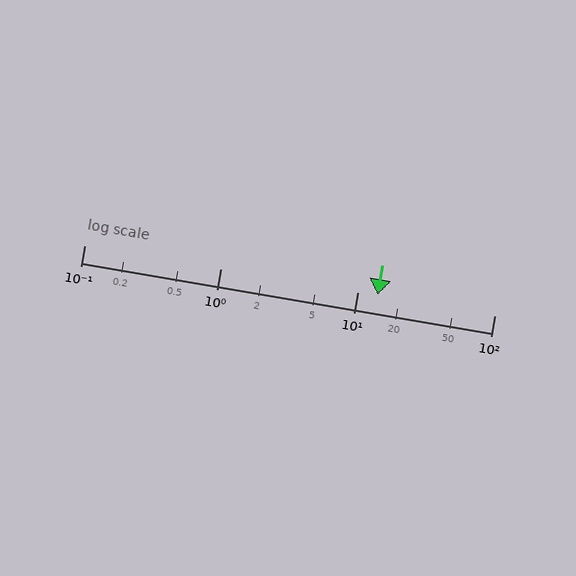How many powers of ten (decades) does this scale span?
The scale spans 3 decades, from 0.1 to 100.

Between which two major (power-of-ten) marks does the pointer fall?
The pointer is between 10 and 100.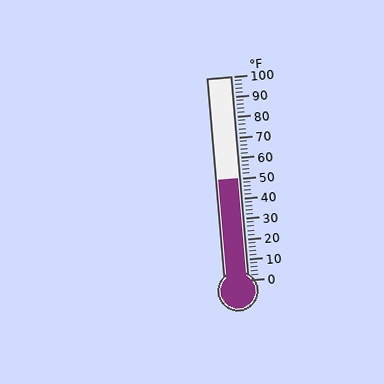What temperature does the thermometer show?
The thermometer shows approximately 50°F.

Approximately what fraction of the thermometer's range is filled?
The thermometer is filled to approximately 50% of its range.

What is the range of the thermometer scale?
The thermometer scale ranges from 0°F to 100°F.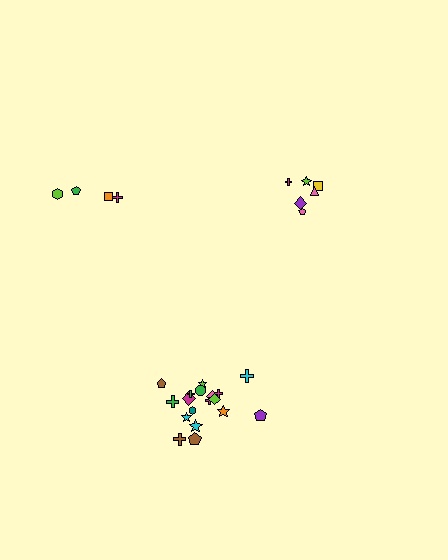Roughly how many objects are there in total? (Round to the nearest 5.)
Roughly 30 objects in total.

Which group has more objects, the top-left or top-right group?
The top-right group.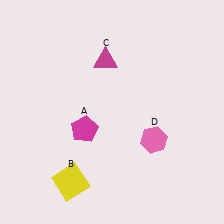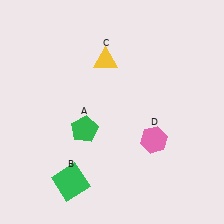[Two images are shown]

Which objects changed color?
A changed from magenta to green. B changed from yellow to green. C changed from magenta to yellow.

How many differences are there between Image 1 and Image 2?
There are 3 differences between the two images.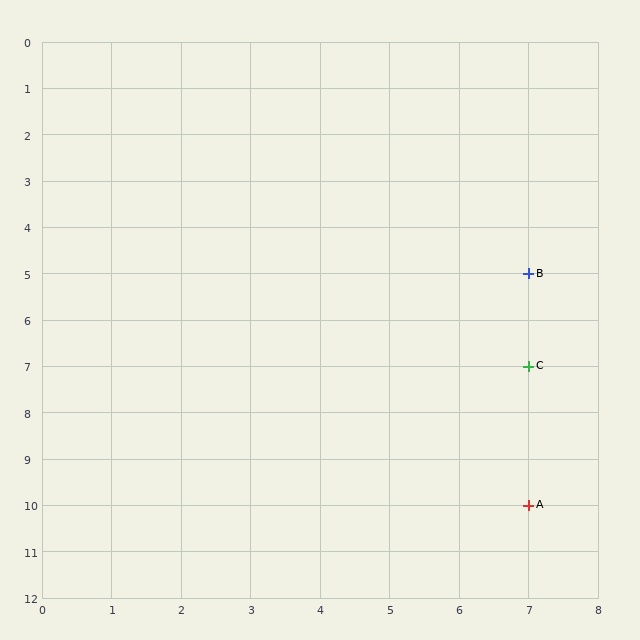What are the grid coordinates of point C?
Point C is at grid coordinates (7, 7).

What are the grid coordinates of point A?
Point A is at grid coordinates (7, 10).